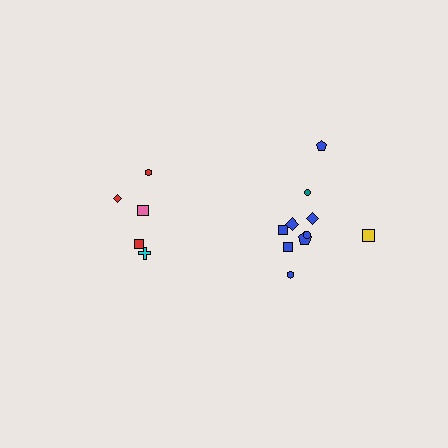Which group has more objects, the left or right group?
The right group.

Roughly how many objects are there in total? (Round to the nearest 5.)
Roughly 15 objects in total.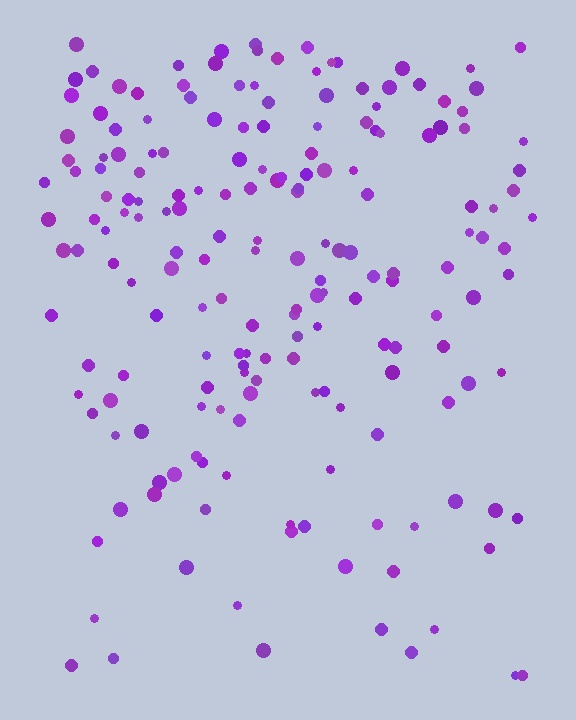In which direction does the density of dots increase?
From bottom to top, with the top side densest.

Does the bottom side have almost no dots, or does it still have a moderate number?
Still a moderate number, just noticeably fewer than the top.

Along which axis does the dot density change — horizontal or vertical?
Vertical.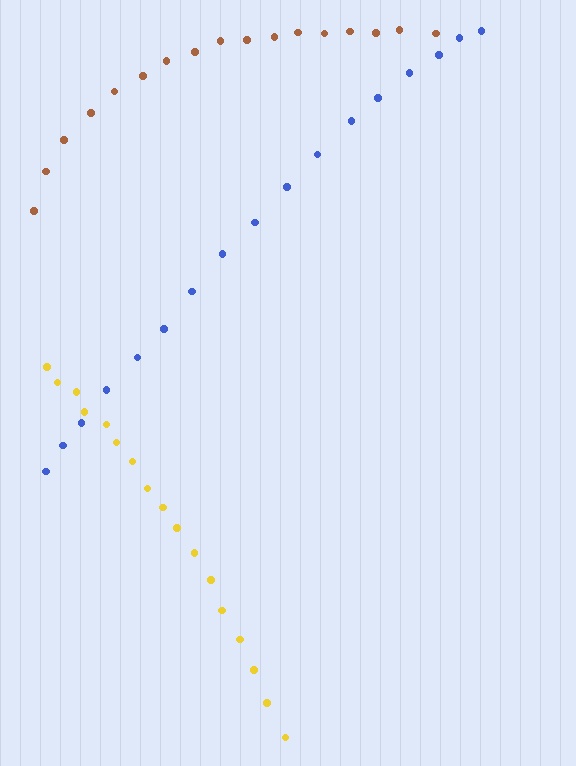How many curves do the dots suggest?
There are 3 distinct paths.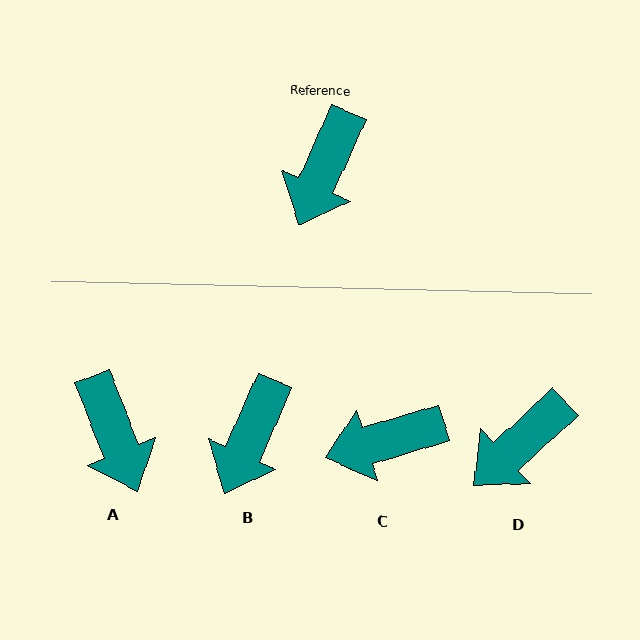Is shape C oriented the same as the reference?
No, it is off by about 50 degrees.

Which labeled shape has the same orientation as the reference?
B.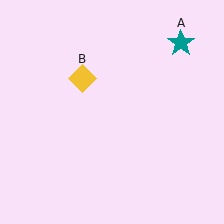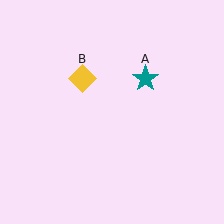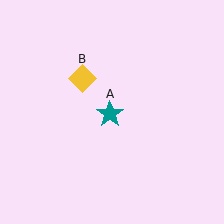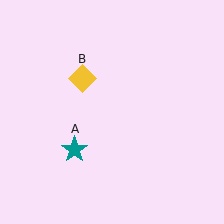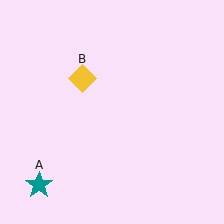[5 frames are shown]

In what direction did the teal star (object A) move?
The teal star (object A) moved down and to the left.